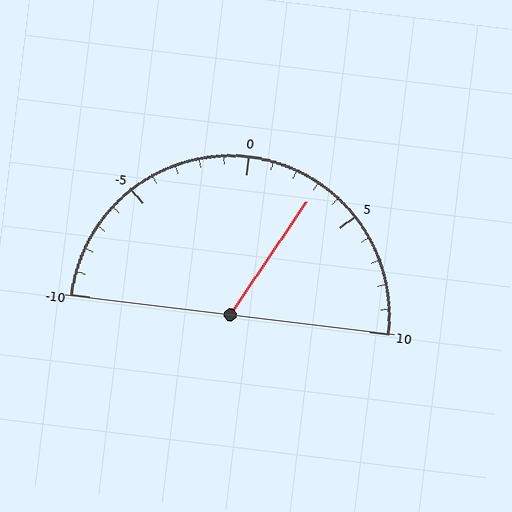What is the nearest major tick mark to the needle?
The nearest major tick mark is 5.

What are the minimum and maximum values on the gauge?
The gauge ranges from -10 to 10.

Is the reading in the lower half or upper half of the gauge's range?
The reading is in the upper half of the range (-10 to 10).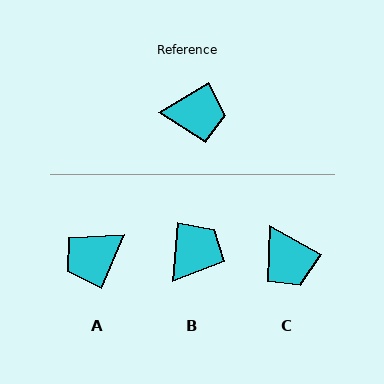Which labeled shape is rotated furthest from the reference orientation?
A, about 145 degrees away.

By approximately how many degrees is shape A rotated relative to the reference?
Approximately 145 degrees clockwise.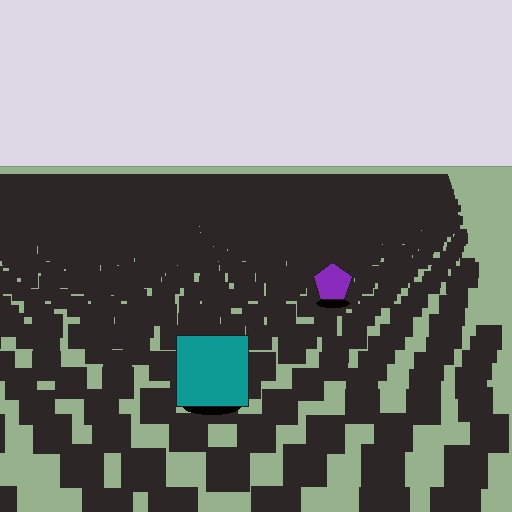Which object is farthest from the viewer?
The purple pentagon is farthest from the viewer. It appears smaller and the ground texture around it is denser.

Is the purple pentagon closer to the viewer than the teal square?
No. The teal square is closer — you can tell from the texture gradient: the ground texture is coarser near it.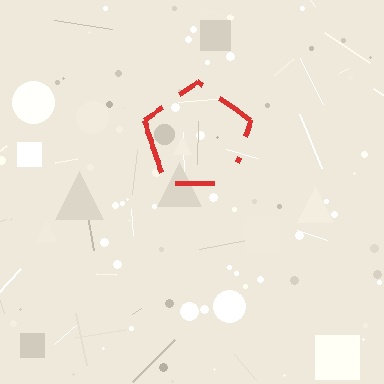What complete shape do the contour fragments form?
The contour fragments form a pentagon.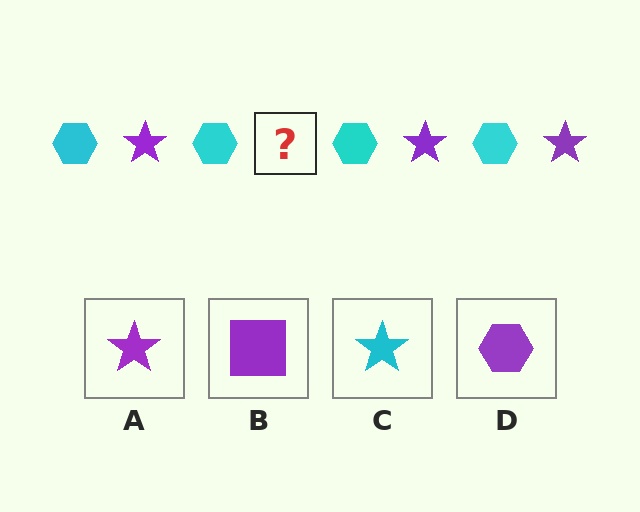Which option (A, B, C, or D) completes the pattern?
A.